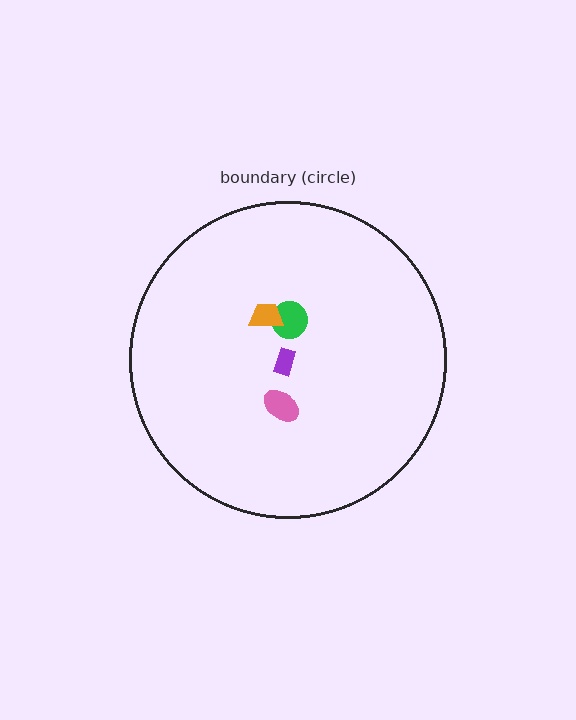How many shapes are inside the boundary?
4 inside, 0 outside.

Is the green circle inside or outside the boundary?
Inside.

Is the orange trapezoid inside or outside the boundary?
Inside.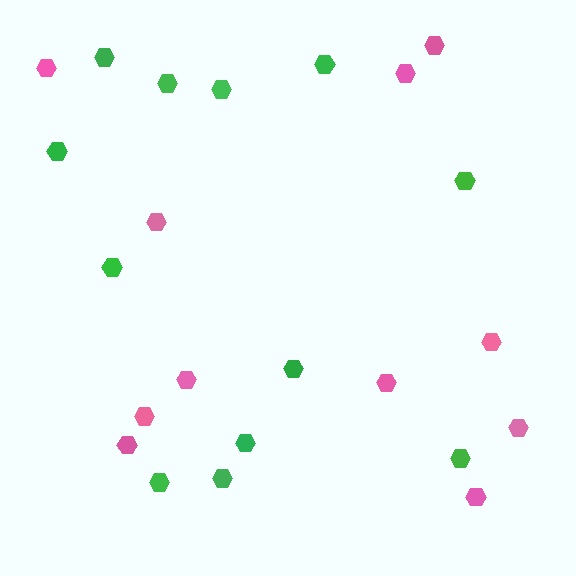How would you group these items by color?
There are 2 groups: one group of green hexagons (12) and one group of pink hexagons (11).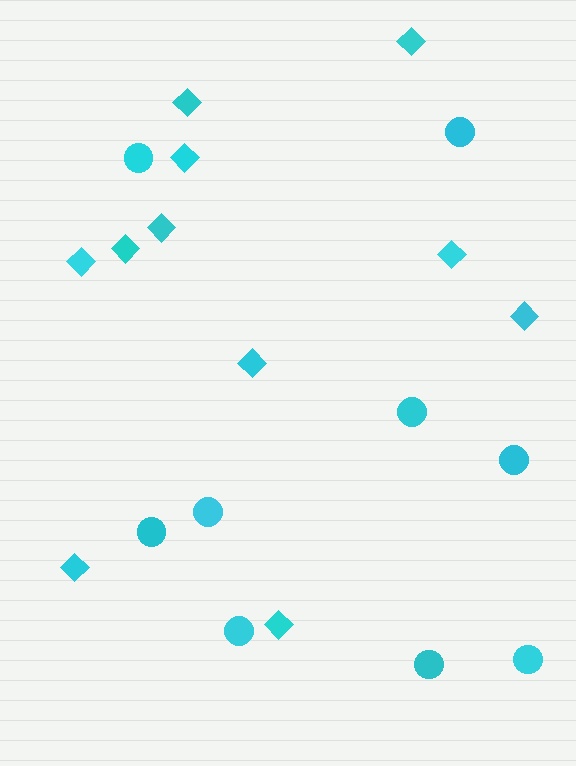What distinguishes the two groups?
There are 2 groups: one group of diamonds (11) and one group of circles (9).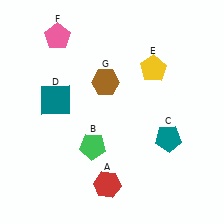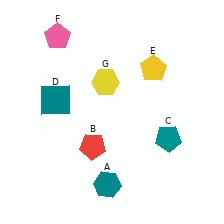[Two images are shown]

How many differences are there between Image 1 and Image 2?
There are 3 differences between the two images.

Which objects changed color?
A changed from red to teal. B changed from green to red. G changed from brown to yellow.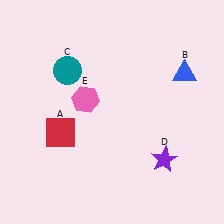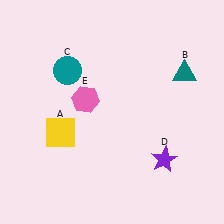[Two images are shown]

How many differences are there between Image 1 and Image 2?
There are 2 differences between the two images.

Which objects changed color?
A changed from red to yellow. B changed from blue to teal.